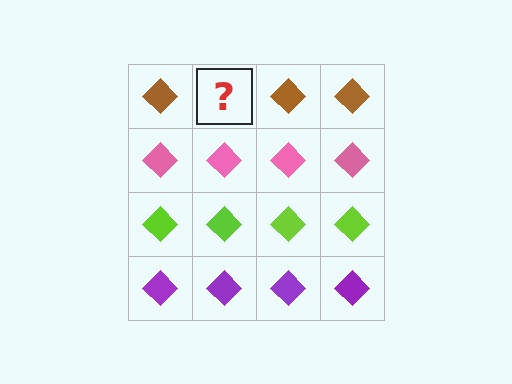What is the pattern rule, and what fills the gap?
The rule is that each row has a consistent color. The gap should be filled with a brown diamond.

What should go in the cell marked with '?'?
The missing cell should contain a brown diamond.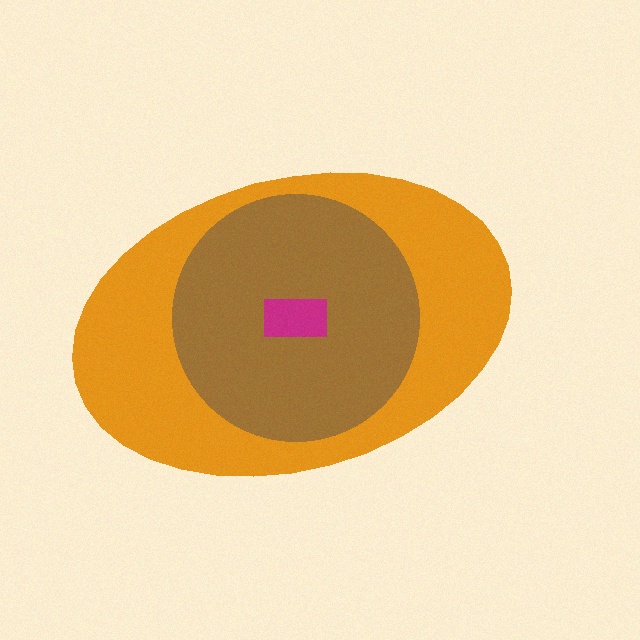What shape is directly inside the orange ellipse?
The brown circle.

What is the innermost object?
The magenta rectangle.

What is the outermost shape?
The orange ellipse.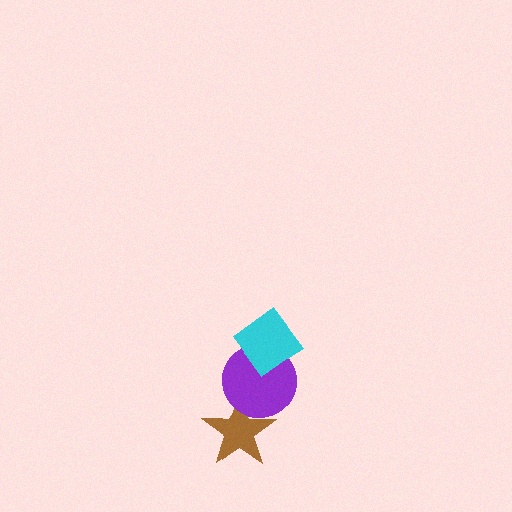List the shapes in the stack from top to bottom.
From top to bottom: the cyan diamond, the purple circle, the brown star.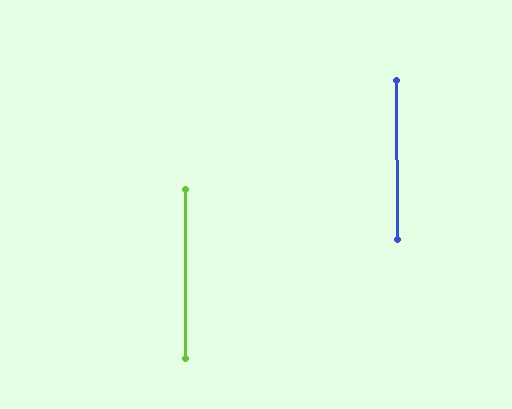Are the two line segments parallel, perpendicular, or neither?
Parallel — their directions differ by only 0.1°.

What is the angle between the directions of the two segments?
Approximately 0 degrees.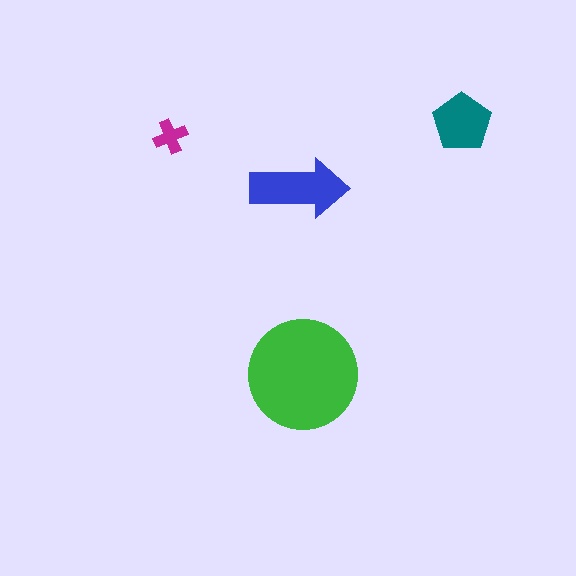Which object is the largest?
The green circle.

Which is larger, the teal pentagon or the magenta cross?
The teal pentagon.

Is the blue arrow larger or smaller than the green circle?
Smaller.